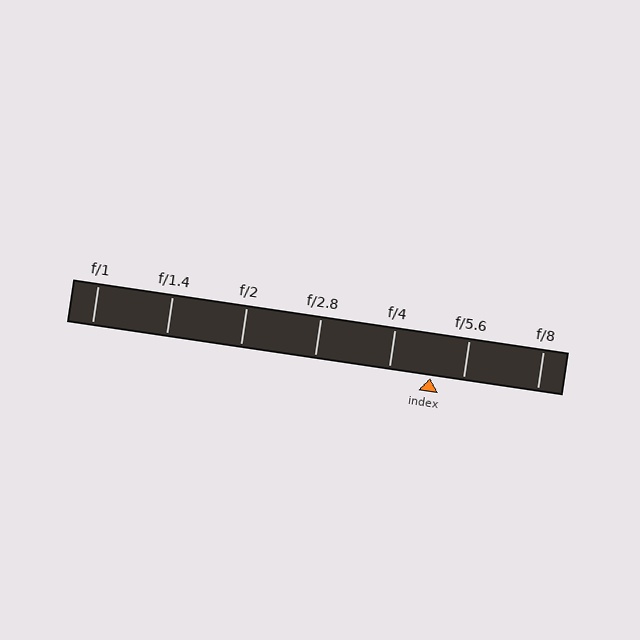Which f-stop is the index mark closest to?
The index mark is closest to f/5.6.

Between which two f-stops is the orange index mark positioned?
The index mark is between f/4 and f/5.6.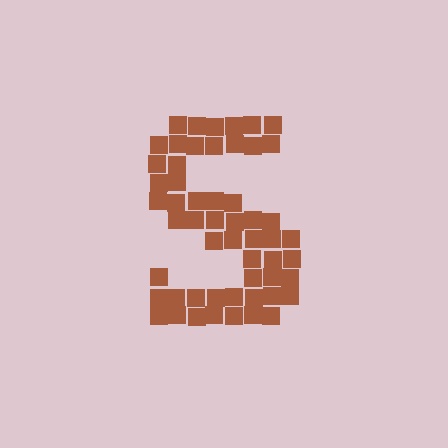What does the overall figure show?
The overall figure shows the letter S.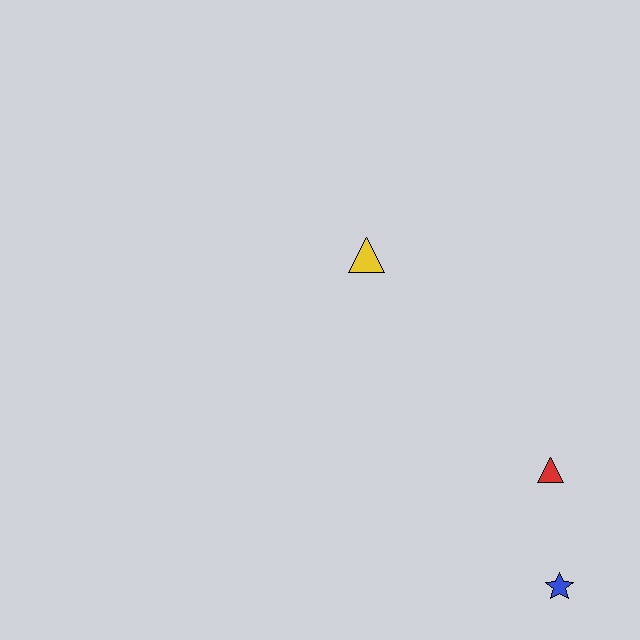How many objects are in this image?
There are 3 objects.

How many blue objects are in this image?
There is 1 blue object.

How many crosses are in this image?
There are no crosses.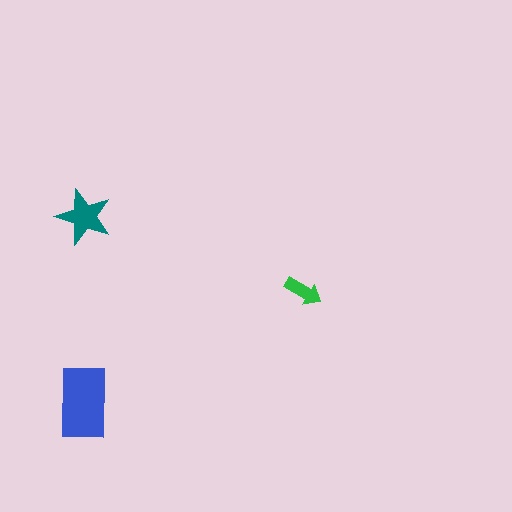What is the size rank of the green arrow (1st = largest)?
3rd.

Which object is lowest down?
The blue rectangle is bottommost.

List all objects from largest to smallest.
The blue rectangle, the teal star, the green arrow.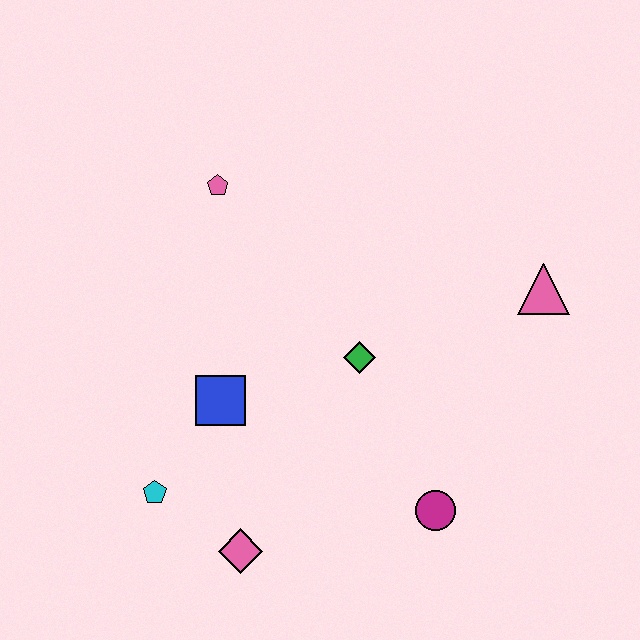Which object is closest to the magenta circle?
The green diamond is closest to the magenta circle.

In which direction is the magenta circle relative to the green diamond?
The magenta circle is below the green diamond.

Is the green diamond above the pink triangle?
No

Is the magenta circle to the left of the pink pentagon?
No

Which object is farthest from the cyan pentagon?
The pink triangle is farthest from the cyan pentagon.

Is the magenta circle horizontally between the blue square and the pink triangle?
Yes